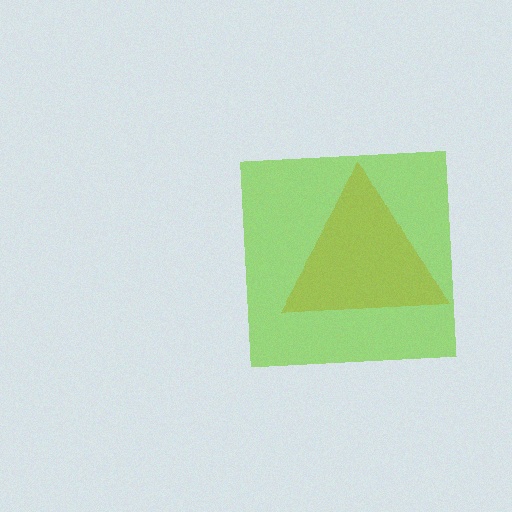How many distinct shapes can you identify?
There are 2 distinct shapes: an orange triangle, a lime square.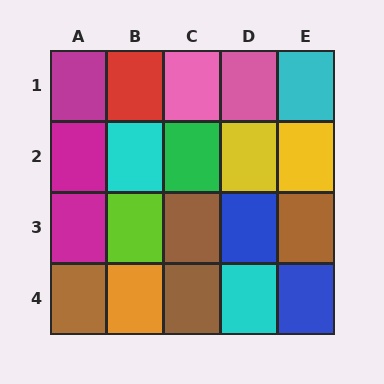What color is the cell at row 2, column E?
Yellow.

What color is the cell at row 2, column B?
Cyan.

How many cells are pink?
2 cells are pink.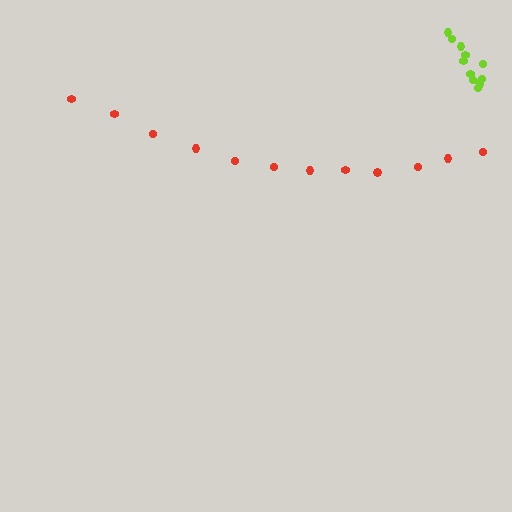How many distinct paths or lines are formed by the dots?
There are 2 distinct paths.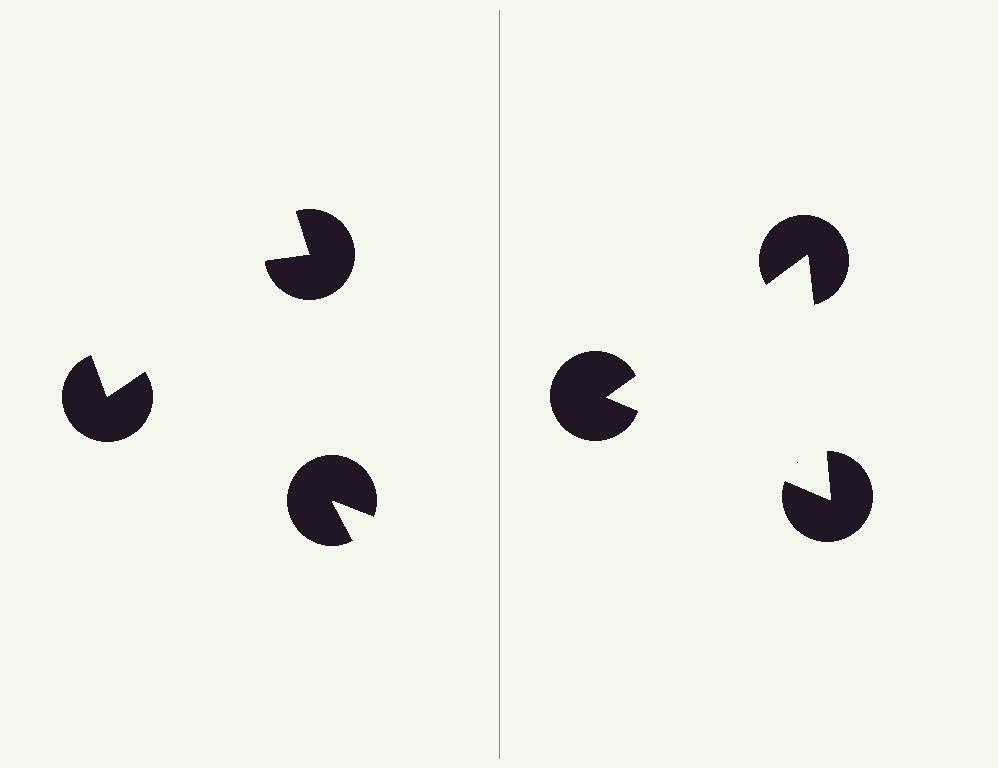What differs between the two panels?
The pac-man discs are positioned identically on both sides; only the wedge orientations differ. On the right they align to a triangle; on the left they are misaligned.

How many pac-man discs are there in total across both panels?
6 — 3 on each side.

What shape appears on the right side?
An illusory triangle.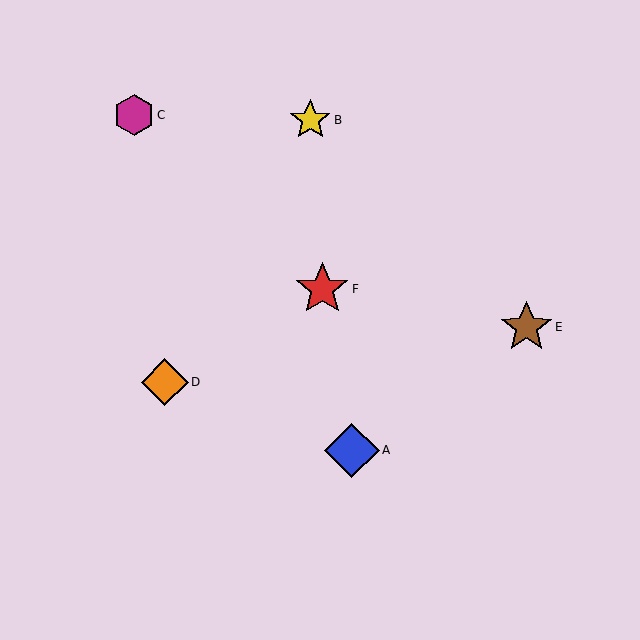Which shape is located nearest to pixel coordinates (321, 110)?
The yellow star (labeled B) at (310, 120) is nearest to that location.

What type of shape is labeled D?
Shape D is an orange diamond.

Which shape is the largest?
The blue diamond (labeled A) is the largest.